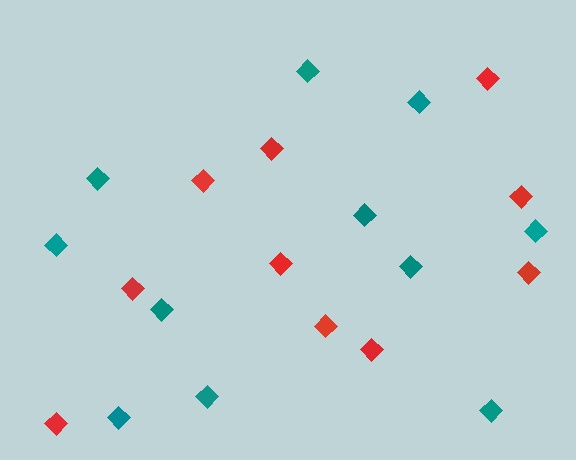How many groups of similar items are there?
There are 2 groups: one group of red diamonds (10) and one group of teal diamonds (11).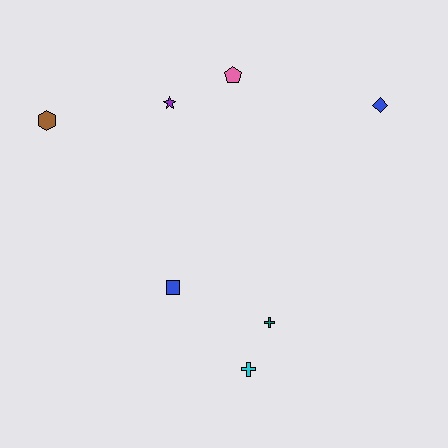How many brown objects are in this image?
There is 1 brown object.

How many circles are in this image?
There are no circles.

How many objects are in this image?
There are 7 objects.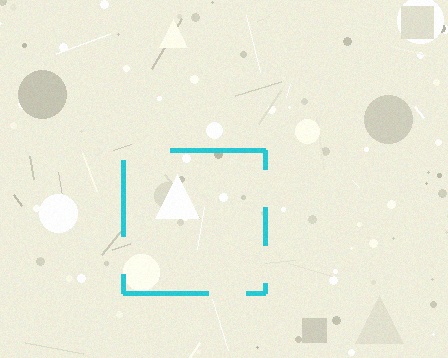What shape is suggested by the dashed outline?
The dashed outline suggests a square.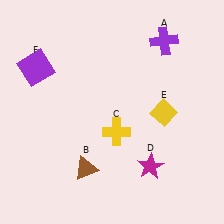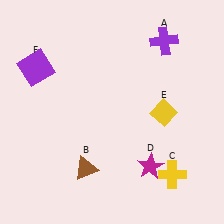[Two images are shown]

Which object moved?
The yellow cross (C) moved right.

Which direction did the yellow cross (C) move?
The yellow cross (C) moved right.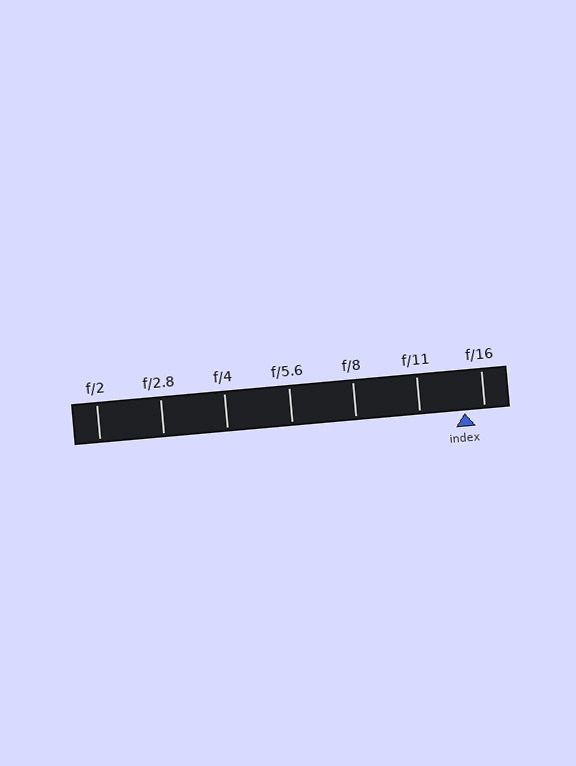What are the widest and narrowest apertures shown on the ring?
The widest aperture shown is f/2 and the narrowest is f/16.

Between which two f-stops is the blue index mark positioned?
The index mark is between f/11 and f/16.